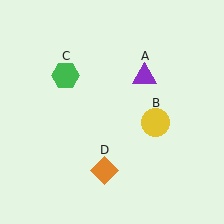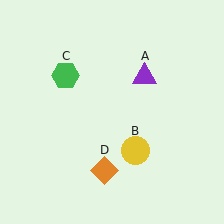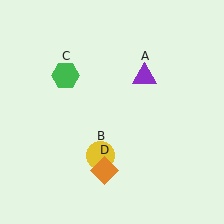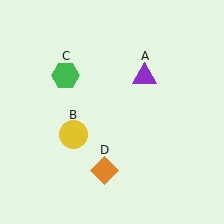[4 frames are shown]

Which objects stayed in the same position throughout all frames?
Purple triangle (object A) and green hexagon (object C) and orange diamond (object D) remained stationary.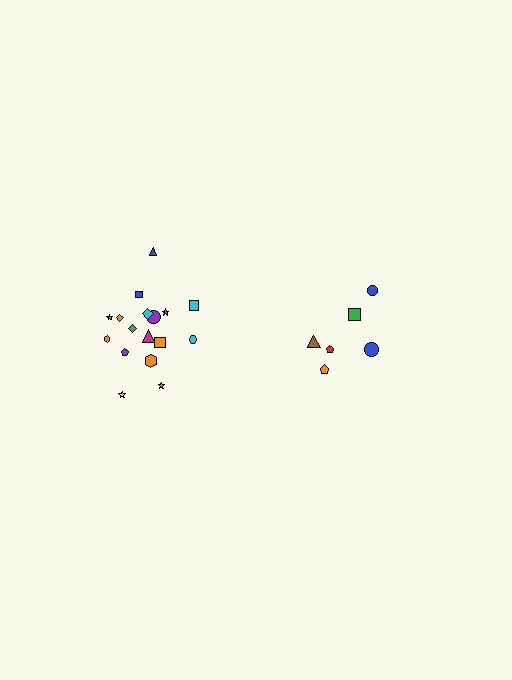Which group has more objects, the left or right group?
The left group.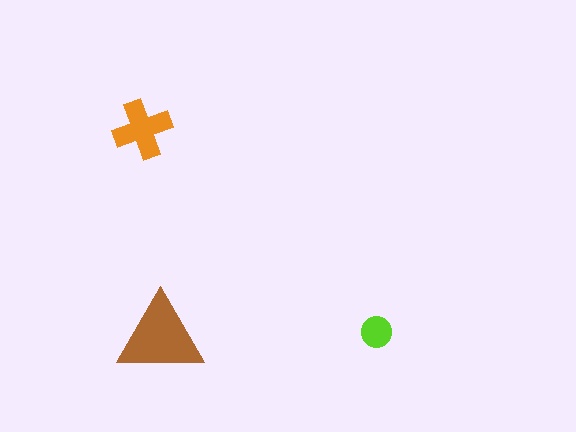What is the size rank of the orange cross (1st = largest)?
2nd.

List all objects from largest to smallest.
The brown triangle, the orange cross, the lime circle.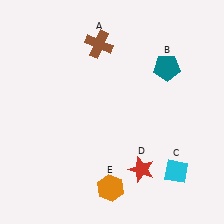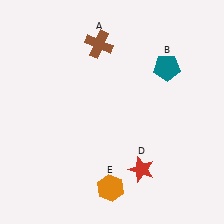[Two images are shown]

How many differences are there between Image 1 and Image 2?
There is 1 difference between the two images.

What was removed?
The cyan diamond (C) was removed in Image 2.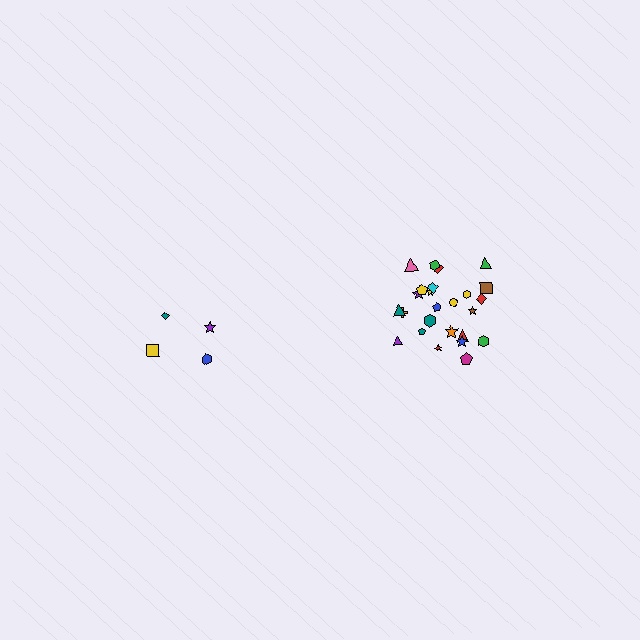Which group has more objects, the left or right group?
The right group.